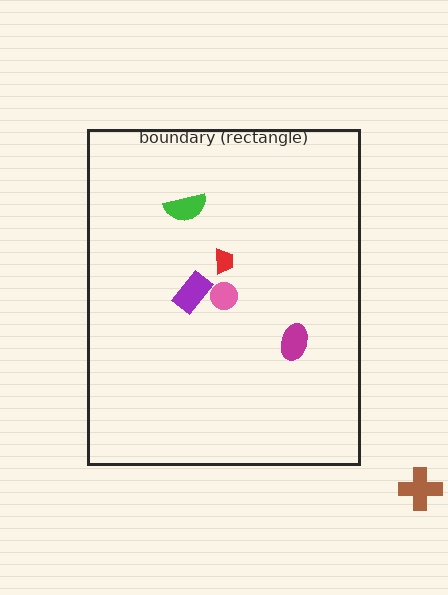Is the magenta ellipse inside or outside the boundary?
Inside.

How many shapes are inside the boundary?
5 inside, 1 outside.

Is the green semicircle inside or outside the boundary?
Inside.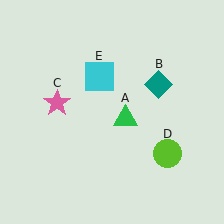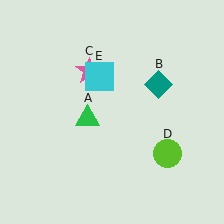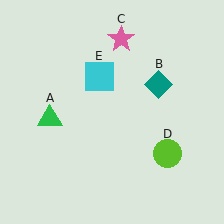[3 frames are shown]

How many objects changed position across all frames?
2 objects changed position: green triangle (object A), pink star (object C).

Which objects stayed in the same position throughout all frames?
Teal diamond (object B) and lime circle (object D) and cyan square (object E) remained stationary.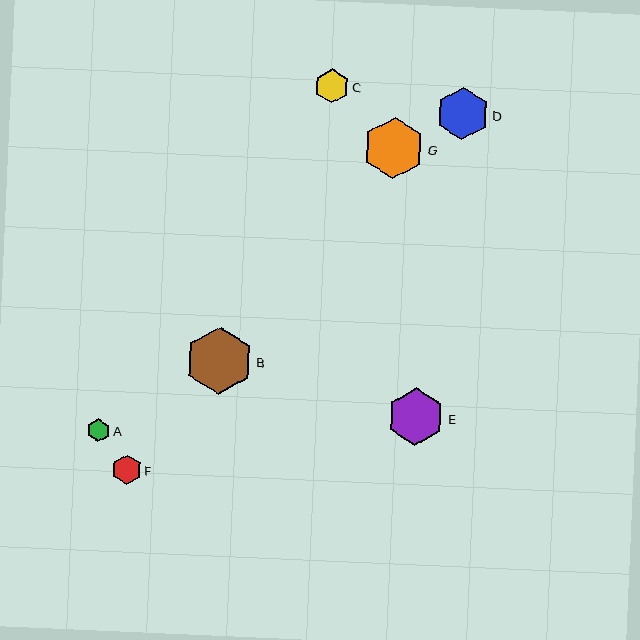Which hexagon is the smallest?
Hexagon A is the smallest with a size of approximately 23 pixels.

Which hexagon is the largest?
Hexagon B is the largest with a size of approximately 67 pixels.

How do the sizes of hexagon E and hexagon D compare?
Hexagon E and hexagon D are approximately the same size.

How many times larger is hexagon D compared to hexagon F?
Hexagon D is approximately 1.8 times the size of hexagon F.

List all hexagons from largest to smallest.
From largest to smallest: B, G, E, D, C, F, A.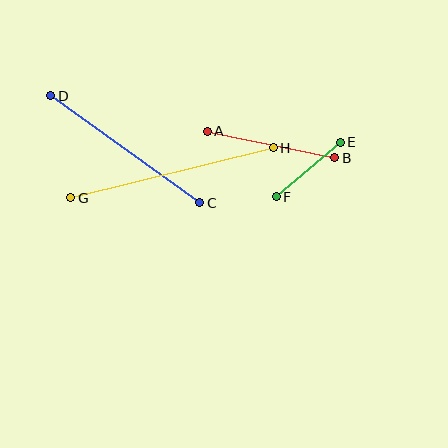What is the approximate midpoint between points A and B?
The midpoint is at approximately (271, 145) pixels.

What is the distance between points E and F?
The distance is approximately 84 pixels.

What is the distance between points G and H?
The distance is approximately 209 pixels.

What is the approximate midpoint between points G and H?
The midpoint is at approximately (172, 173) pixels.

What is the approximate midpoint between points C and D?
The midpoint is at approximately (125, 149) pixels.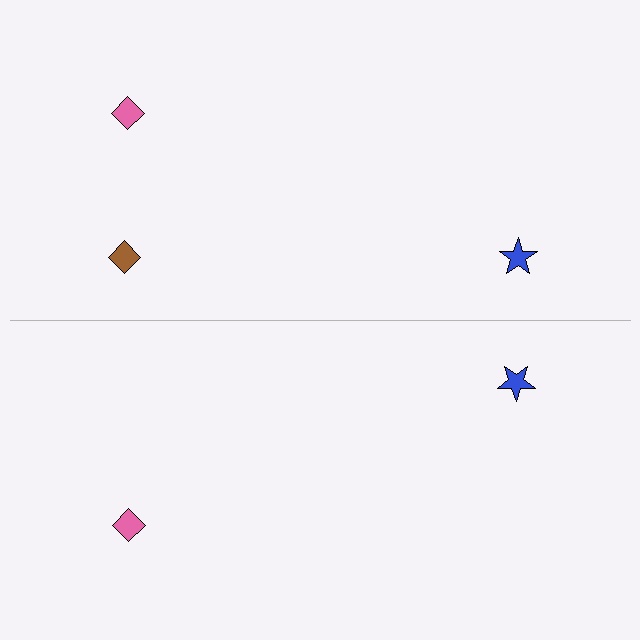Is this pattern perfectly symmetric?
No, the pattern is not perfectly symmetric. A brown diamond is missing from the bottom side.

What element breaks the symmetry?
A brown diamond is missing from the bottom side.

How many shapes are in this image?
There are 5 shapes in this image.